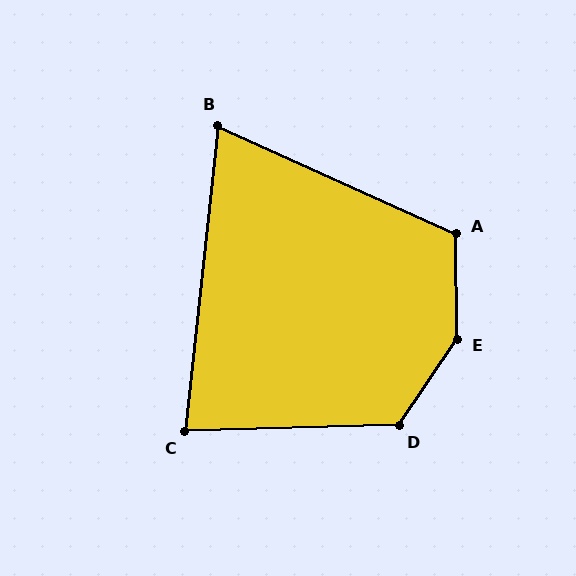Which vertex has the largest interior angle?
E, at approximately 146 degrees.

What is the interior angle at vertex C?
Approximately 82 degrees (acute).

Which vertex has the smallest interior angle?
B, at approximately 72 degrees.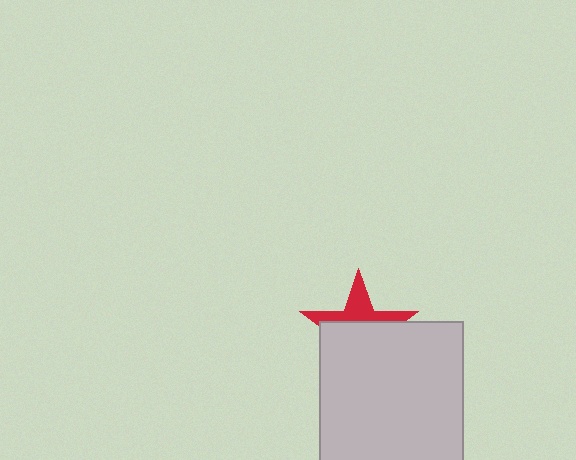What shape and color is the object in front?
The object in front is a light gray square.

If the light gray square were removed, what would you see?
You would see the complete red star.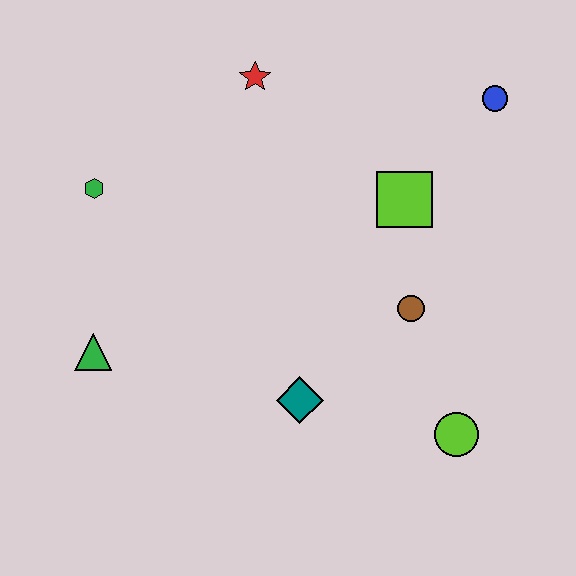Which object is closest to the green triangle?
The green hexagon is closest to the green triangle.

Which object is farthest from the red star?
The lime circle is farthest from the red star.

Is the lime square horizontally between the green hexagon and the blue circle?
Yes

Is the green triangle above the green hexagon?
No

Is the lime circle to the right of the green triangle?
Yes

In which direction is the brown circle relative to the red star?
The brown circle is below the red star.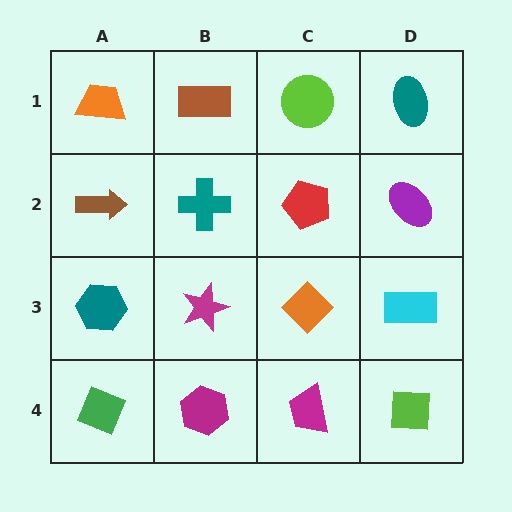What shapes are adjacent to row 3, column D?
A purple ellipse (row 2, column D), a lime square (row 4, column D), an orange diamond (row 3, column C).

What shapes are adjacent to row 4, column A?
A teal hexagon (row 3, column A), a magenta hexagon (row 4, column B).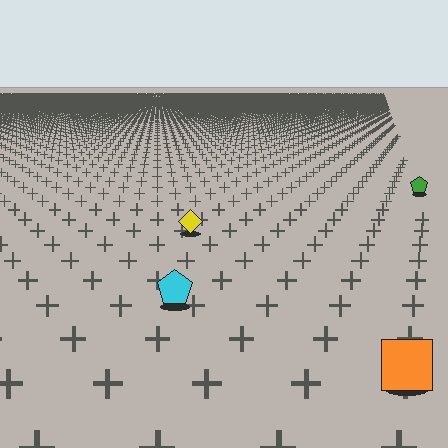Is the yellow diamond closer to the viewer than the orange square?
No. The orange square is closer — you can tell from the texture gradient: the ground texture is coarser near it.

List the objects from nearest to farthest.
From nearest to farthest: the orange square, the cyan pentagon, the yellow diamond, the green pentagon.